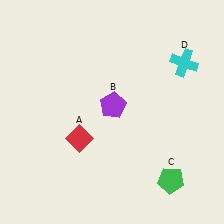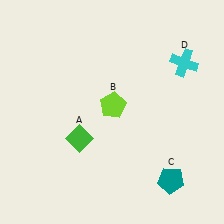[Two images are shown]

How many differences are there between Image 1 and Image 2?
There are 3 differences between the two images.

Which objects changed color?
A changed from red to green. B changed from purple to lime. C changed from green to teal.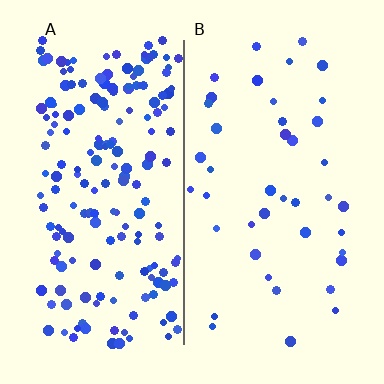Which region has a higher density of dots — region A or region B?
A (the left).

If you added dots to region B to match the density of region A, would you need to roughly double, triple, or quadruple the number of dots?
Approximately quadruple.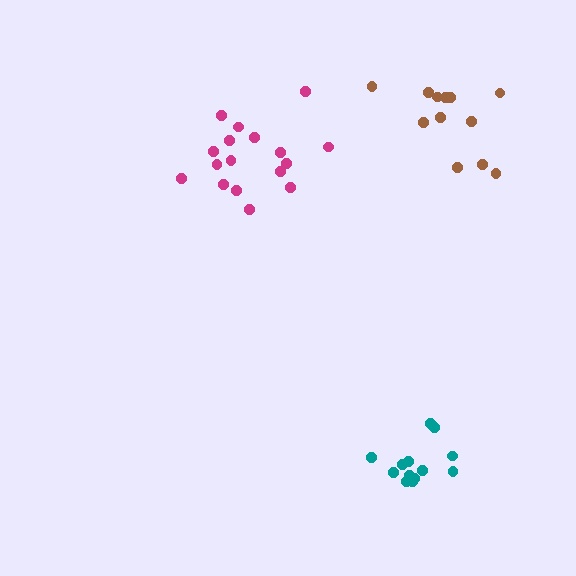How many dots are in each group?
Group 1: 13 dots, Group 2: 17 dots, Group 3: 12 dots (42 total).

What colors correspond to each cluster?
The clusters are colored: teal, magenta, brown.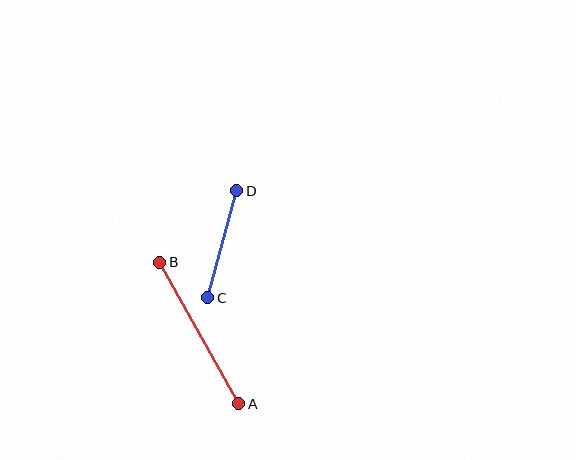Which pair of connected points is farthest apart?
Points A and B are farthest apart.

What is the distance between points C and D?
The distance is approximately 111 pixels.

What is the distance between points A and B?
The distance is approximately 162 pixels.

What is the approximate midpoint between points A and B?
The midpoint is at approximately (199, 333) pixels.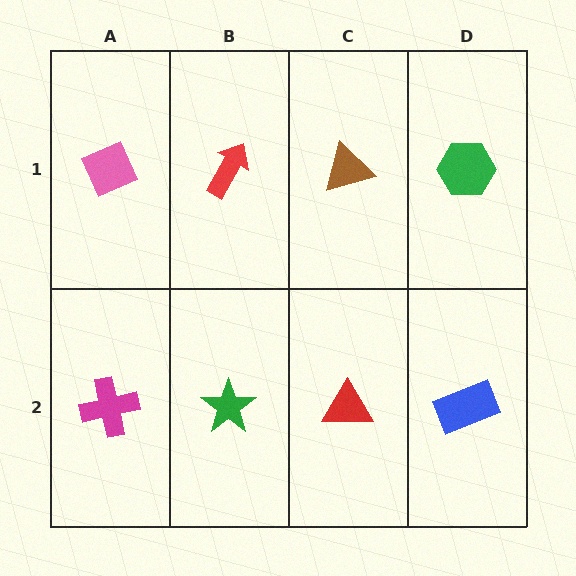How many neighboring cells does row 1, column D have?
2.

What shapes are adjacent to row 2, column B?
A red arrow (row 1, column B), a magenta cross (row 2, column A), a red triangle (row 2, column C).